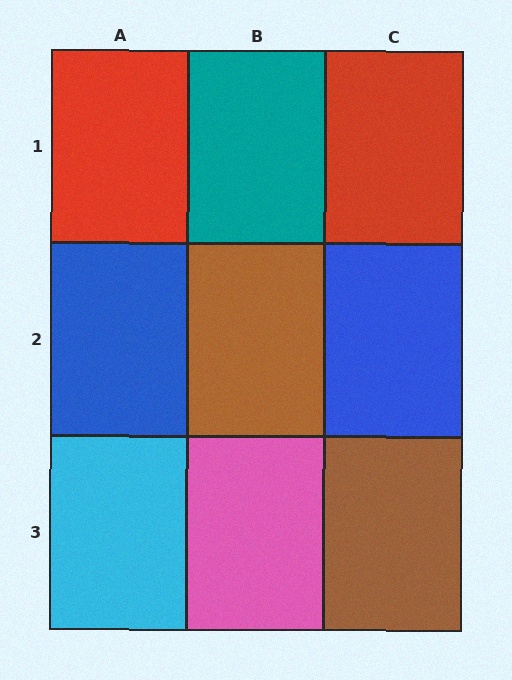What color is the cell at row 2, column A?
Blue.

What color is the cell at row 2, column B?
Brown.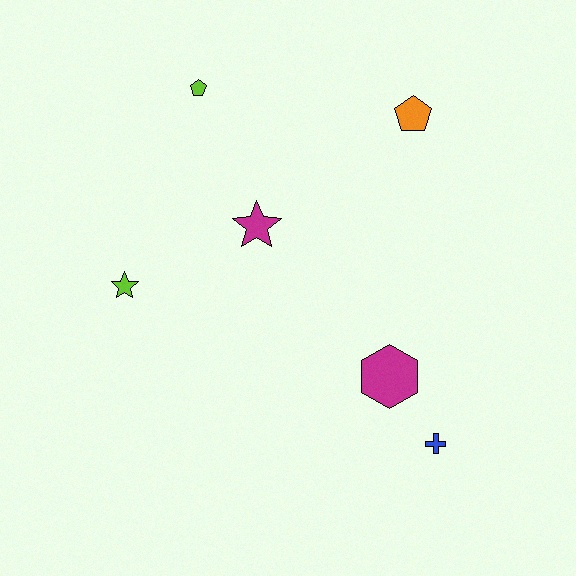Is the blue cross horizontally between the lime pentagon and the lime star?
No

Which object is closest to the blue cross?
The magenta hexagon is closest to the blue cross.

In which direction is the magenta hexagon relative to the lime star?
The magenta hexagon is to the right of the lime star.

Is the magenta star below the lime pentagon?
Yes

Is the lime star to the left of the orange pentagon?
Yes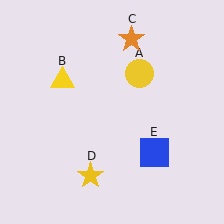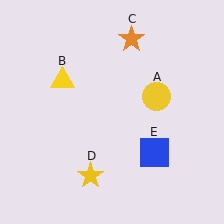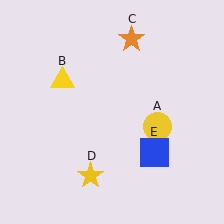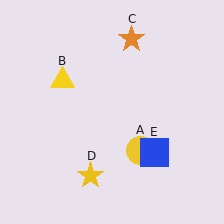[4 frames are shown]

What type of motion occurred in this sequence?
The yellow circle (object A) rotated clockwise around the center of the scene.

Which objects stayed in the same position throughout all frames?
Yellow triangle (object B) and orange star (object C) and yellow star (object D) and blue square (object E) remained stationary.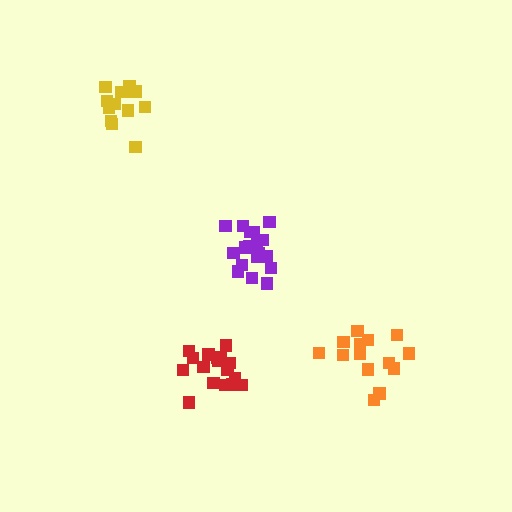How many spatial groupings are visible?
There are 4 spatial groupings.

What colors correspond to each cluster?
The clusters are colored: purple, orange, yellow, red.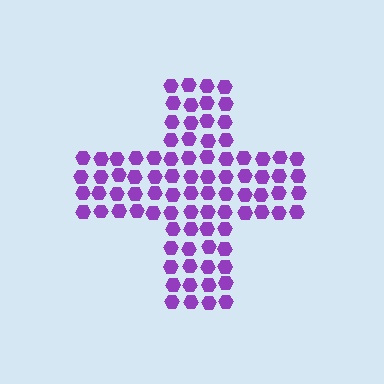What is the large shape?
The large shape is a cross.